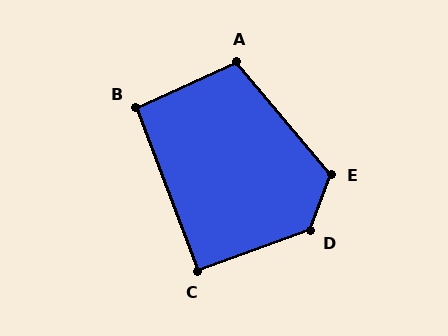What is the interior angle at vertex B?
Approximately 94 degrees (approximately right).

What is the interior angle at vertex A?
Approximately 105 degrees (obtuse).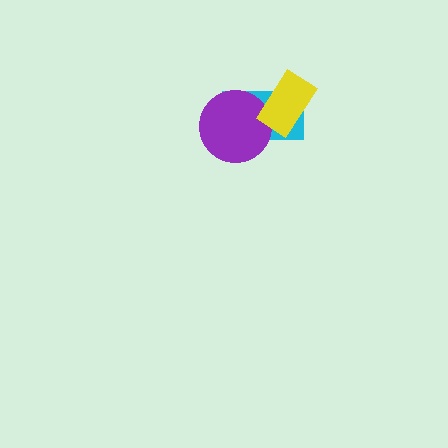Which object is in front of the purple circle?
The yellow rectangle is in front of the purple circle.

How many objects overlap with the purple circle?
2 objects overlap with the purple circle.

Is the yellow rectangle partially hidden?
No, no other shape covers it.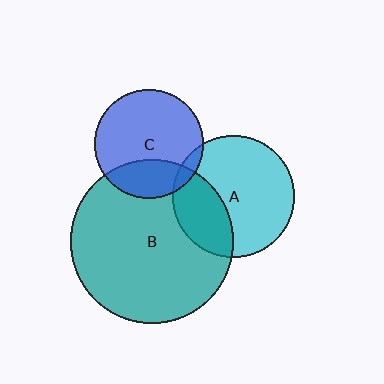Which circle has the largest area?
Circle B (teal).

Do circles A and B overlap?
Yes.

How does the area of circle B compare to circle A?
Approximately 1.8 times.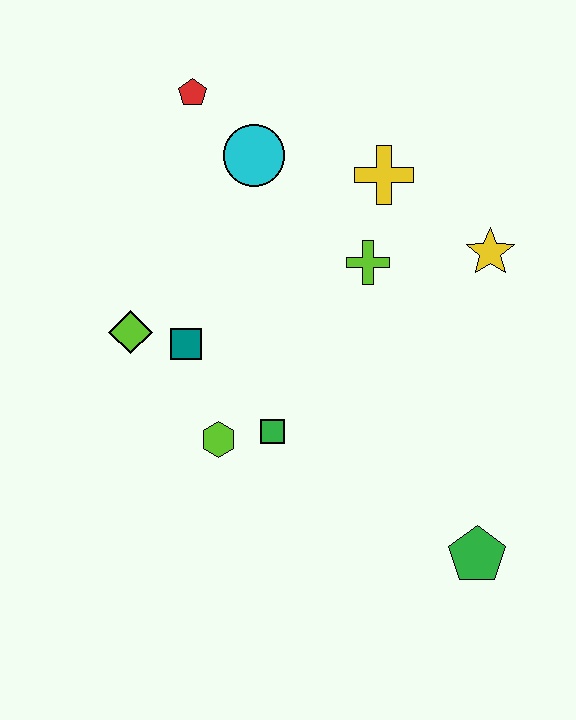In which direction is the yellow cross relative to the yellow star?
The yellow cross is to the left of the yellow star.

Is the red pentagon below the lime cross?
No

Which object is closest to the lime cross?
The yellow cross is closest to the lime cross.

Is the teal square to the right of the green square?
No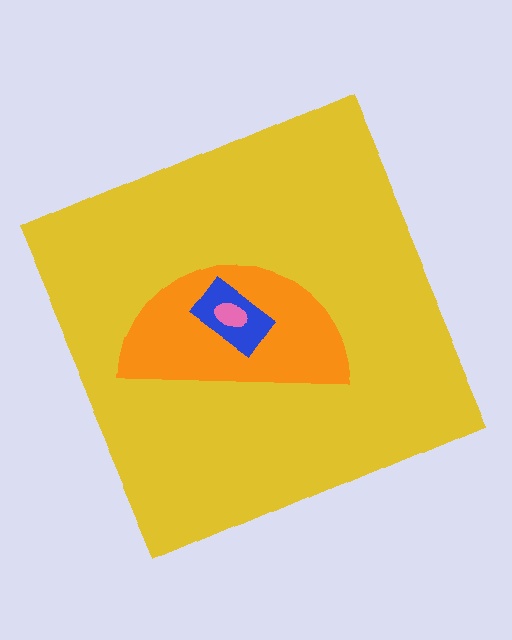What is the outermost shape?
The yellow square.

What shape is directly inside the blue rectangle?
The pink ellipse.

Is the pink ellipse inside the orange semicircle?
Yes.